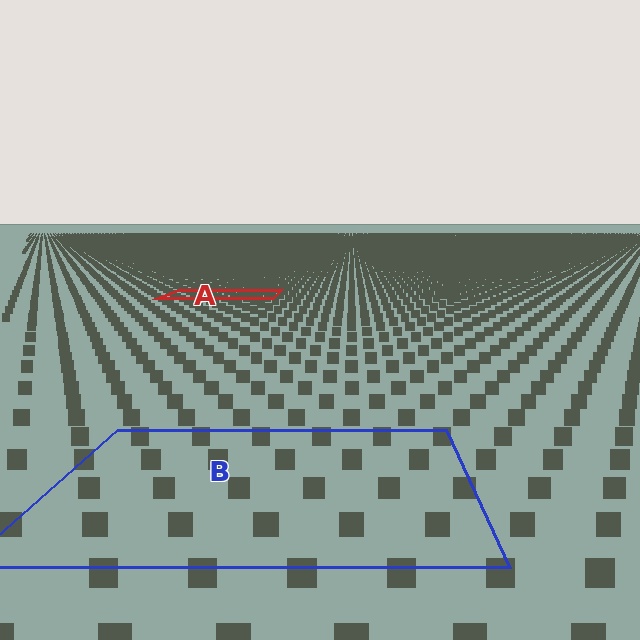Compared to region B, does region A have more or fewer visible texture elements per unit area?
Region A has more texture elements per unit area — they are packed more densely because it is farther away.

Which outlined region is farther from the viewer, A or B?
Region A is farther from the viewer — the texture elements inside it appear smaller and more densely packed.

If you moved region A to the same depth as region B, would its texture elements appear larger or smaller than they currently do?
They would appear larger. At a closer depth, the same texture elements are projected at a bigger on-screen size.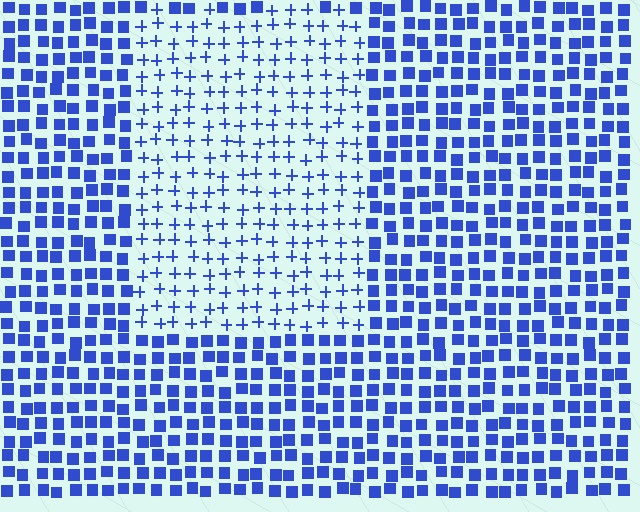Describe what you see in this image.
The image is filled with small blue elements arranged in a uniform grid. A rectangle-shaped region contains plus signs, while the surrounding area contains squares. The boundary is defined purely by the change in element shape.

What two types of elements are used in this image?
The image uses plus signs inside the rectangle region and squares outside it.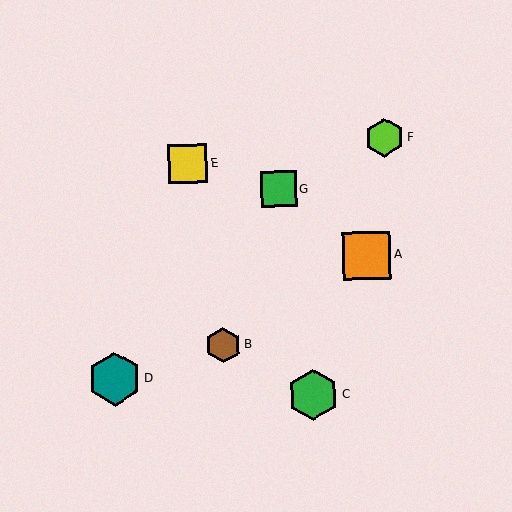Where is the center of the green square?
The center of the green square is at (279, 189).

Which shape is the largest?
The teal hexagon (labeled D) is the largest.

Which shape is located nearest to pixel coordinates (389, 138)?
The lime hexagon (labeled F) at (385, 138) is nearest to that location.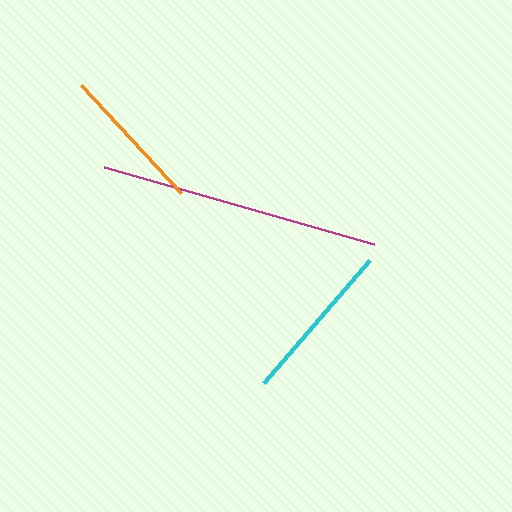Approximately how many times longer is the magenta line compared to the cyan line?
The magenta line is approximately 1.7 times the length of the cyan line.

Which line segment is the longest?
The magenta line is the longest at approximately 280 pixels.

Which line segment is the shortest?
The orange line is the shortest at approximately 147 pixels.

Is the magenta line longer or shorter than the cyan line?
The magenta line is longer than the cyan line.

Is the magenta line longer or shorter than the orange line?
The magenta line is longer than the orange line.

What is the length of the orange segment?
The orange segment is approximately 147 pixels long.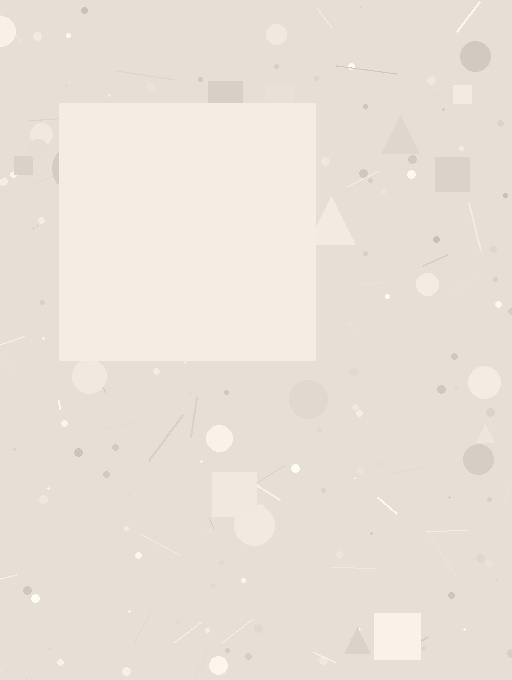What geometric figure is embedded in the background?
A square is embedded in the background.